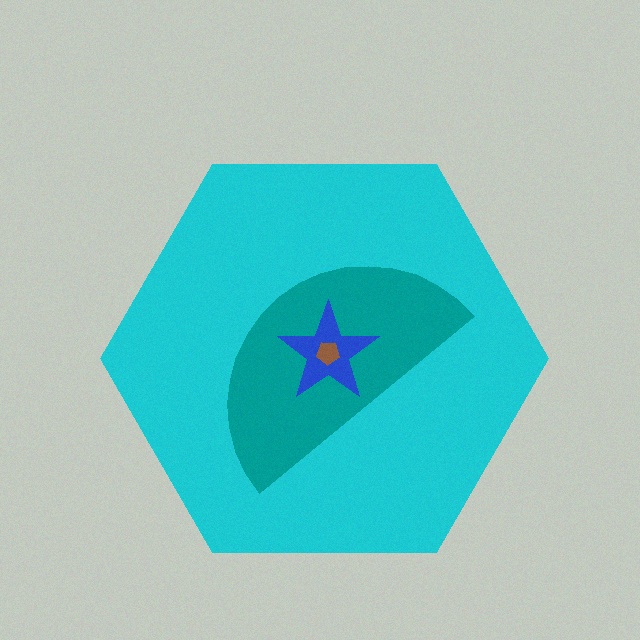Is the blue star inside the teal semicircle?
Yes.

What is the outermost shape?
The cyan hexagon.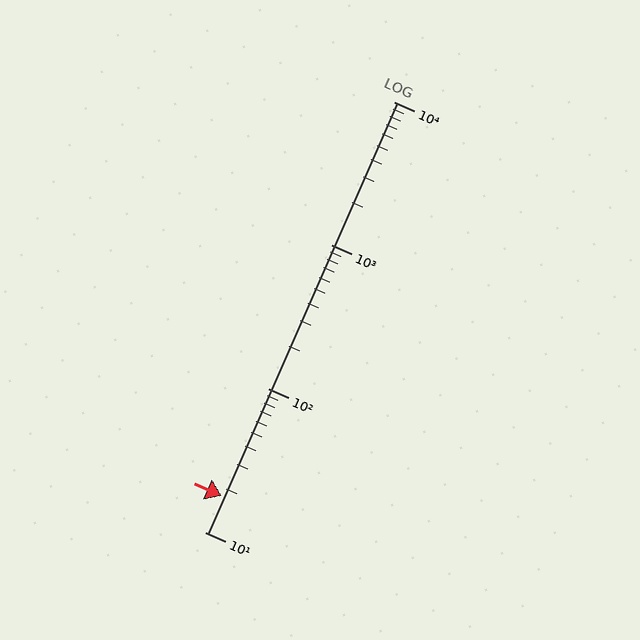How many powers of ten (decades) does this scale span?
The scale spans 3 decades, from 10 to 10000.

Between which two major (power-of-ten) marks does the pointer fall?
The pointer is between 10 and 100.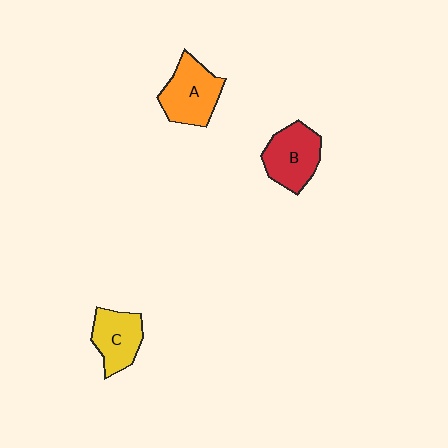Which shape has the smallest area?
Shape C (yellow).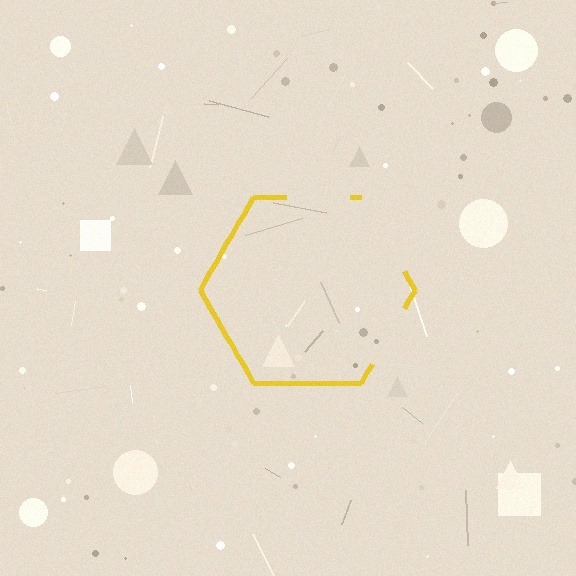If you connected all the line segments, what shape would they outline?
They would outline a hexagon.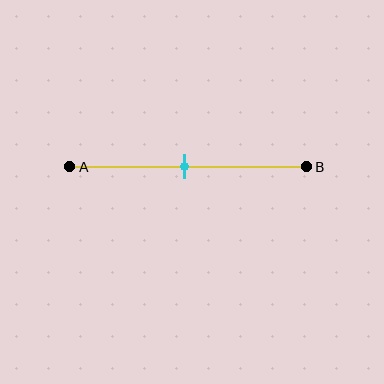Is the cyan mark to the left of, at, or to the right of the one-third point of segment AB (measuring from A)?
The cyan mark is to the right of the one-third point of segment AB.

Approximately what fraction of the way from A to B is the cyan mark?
The cyan mark is approximately 50% of the way from A to B.